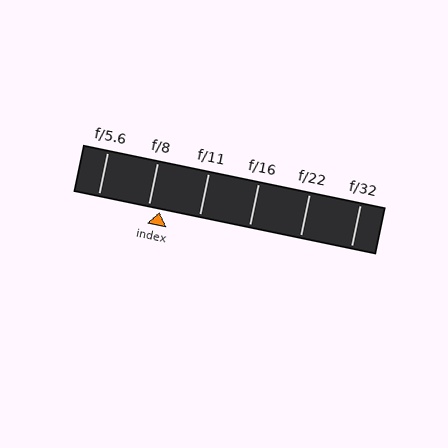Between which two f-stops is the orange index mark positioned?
The index mark is between f/8 and f/11.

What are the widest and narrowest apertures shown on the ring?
The widest aperture shown is f/5.6 and the narrowest is f/32.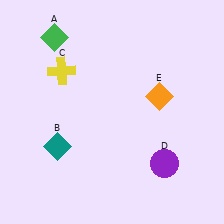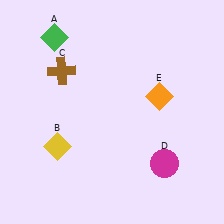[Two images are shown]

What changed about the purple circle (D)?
In Image 1, D is purple. In Image 2, it changed to magenta.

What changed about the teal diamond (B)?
In Image 1, B is teal. In Image 2, it changed to yellow.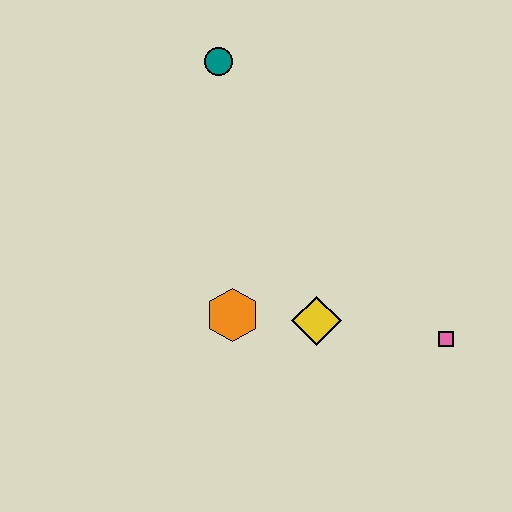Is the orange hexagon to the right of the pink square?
No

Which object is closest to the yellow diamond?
The orange hexagon is closest to the yellow diamond.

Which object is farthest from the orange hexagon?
The teal circle is farthest from the orange hexagon.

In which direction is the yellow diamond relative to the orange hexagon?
The yellow diamond is to the right of the orange hexagon.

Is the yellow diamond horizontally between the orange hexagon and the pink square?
Yes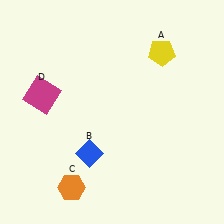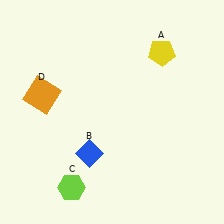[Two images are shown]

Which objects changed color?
C changed from orange to lime. D changed from magenta to orange.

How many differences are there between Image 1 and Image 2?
There are 2 differences between the two images.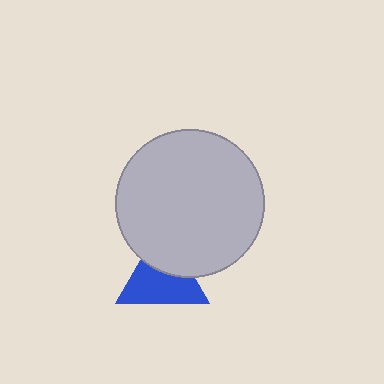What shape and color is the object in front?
The object in front is a light gray circle.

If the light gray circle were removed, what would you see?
You would see the complete blue triangle.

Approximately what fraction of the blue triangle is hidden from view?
Roughly 37% of the blue triangle is hidden behind the light gray circle.